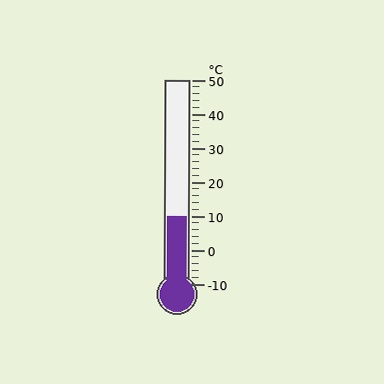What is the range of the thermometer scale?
The thermometer scale ranges from -10°C to 50°C.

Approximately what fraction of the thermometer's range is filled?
The thermometer is filled to approximately 35% of its range.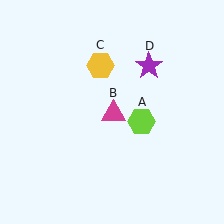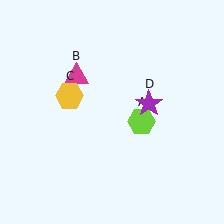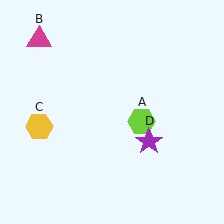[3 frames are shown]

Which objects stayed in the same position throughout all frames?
Lime hexagon (object A) remained stationary.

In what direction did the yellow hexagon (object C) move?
The yellow hexagon (object C) moved down and to the left.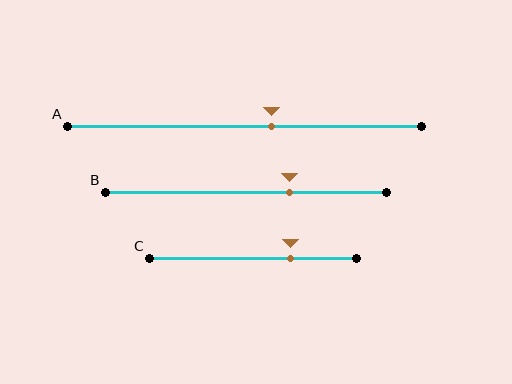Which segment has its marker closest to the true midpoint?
Segment A has its marker closest to the true midpoint.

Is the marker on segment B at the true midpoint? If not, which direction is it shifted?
No, the marker on segment B is shifted to the right by about 16% of the segment length.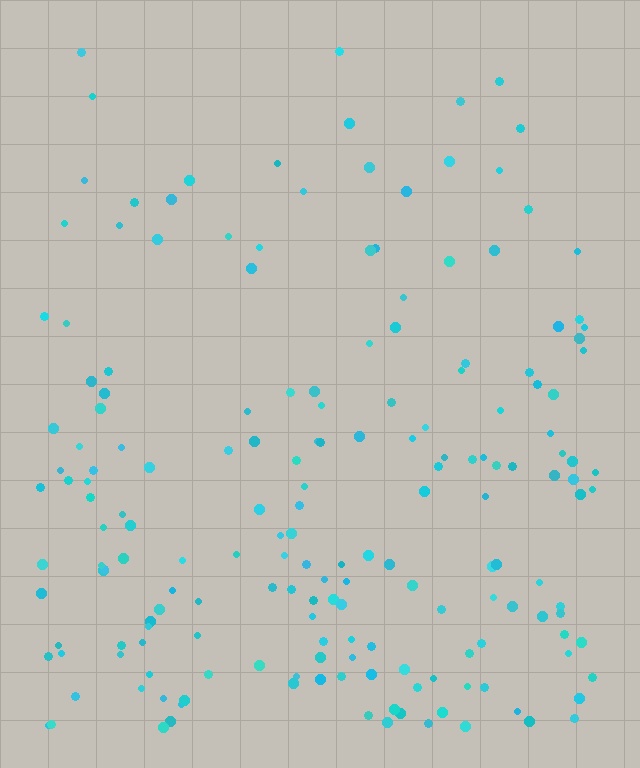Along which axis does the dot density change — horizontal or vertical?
Vertical.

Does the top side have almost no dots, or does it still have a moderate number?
Still a moderate number, just noticeably fewer than the bottom.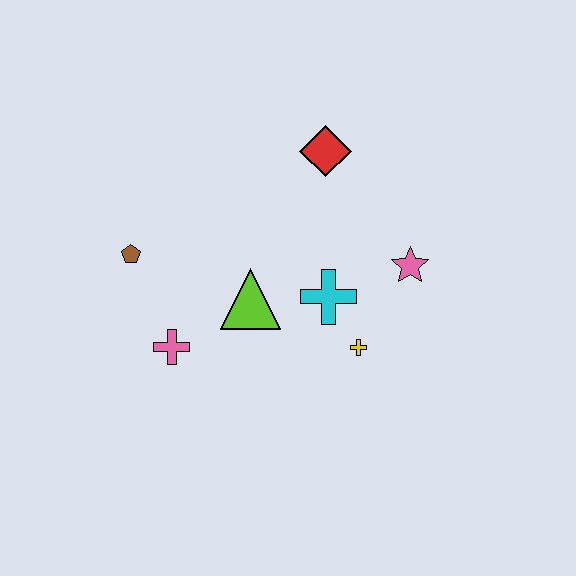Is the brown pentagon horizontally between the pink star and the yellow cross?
No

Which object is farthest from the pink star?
The brown pentagon is farthest from the pink star.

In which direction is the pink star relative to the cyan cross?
The pink star is to the right of the cyan cross.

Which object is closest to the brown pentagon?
The pink cross is closest to the brown pentagon.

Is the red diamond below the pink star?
No